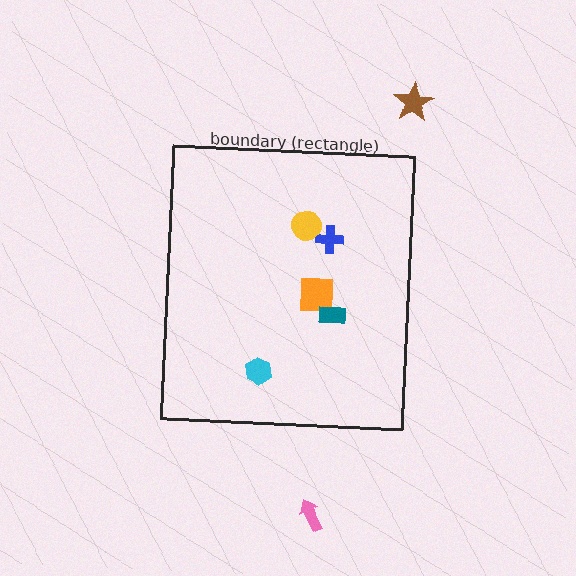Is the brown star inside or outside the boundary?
Outside.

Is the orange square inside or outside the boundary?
Inside.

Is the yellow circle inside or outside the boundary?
Inside.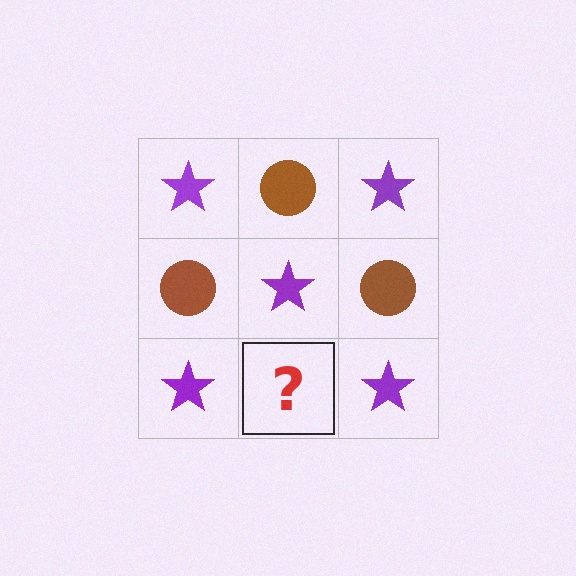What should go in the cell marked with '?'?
The missing cell should contain a brown circle.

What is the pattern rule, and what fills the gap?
The rule is that it alternates purple star and brown circle in a checkerboard pattern. The gap should be filled with a brown circle.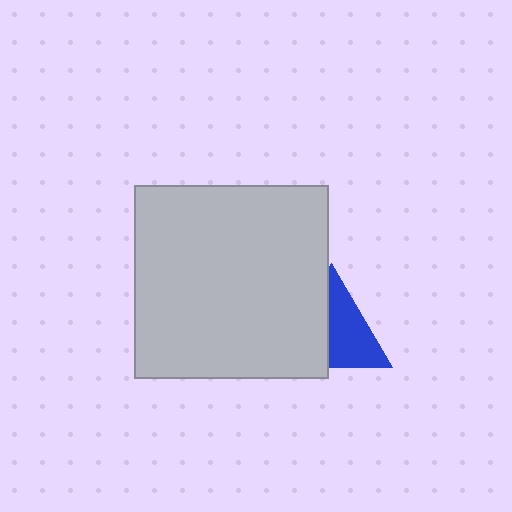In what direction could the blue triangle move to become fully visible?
The blue triangle could move right. That would shift it out from behind the light gray square entirely.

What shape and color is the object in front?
The object in front is a light gray square.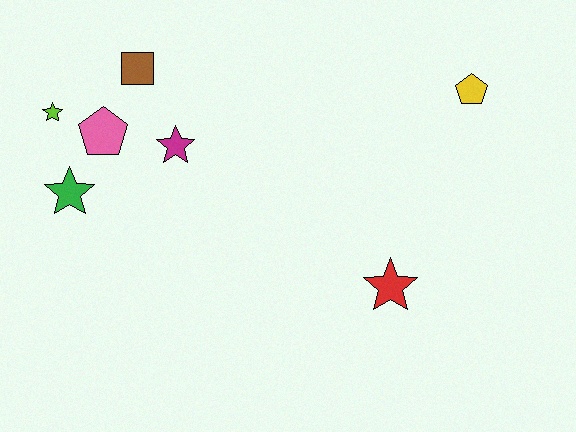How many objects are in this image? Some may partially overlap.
There are 7 objects.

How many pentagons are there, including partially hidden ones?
There are 2 pentagons.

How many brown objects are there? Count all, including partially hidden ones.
There is 1 brown object.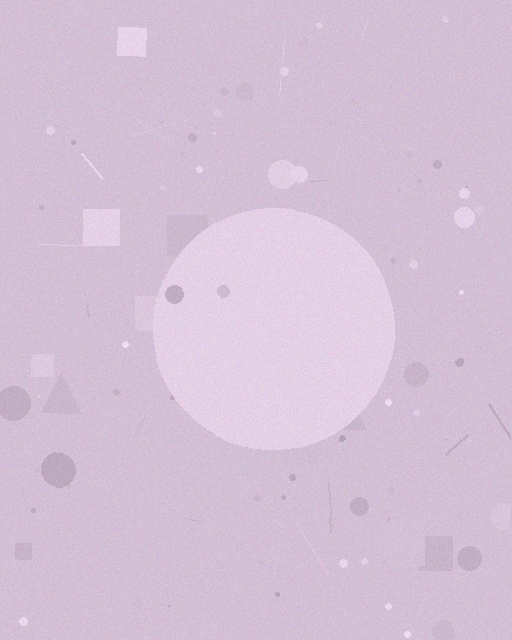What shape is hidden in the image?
A circle is hidden in the image.